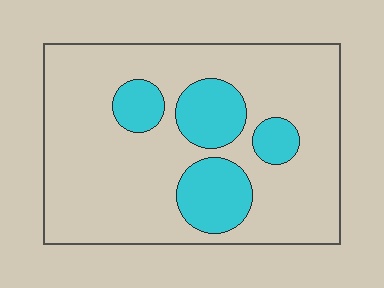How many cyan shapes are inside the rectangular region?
4.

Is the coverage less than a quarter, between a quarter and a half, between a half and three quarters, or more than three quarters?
Less than a quarter.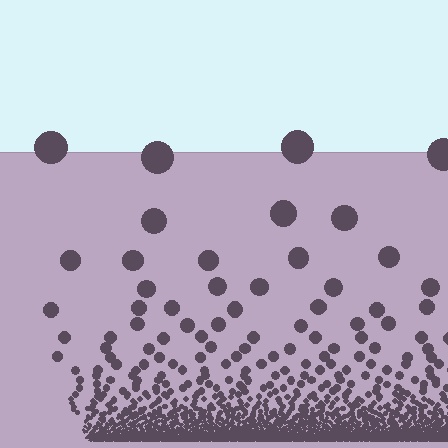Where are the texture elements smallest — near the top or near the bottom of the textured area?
Near the bottom.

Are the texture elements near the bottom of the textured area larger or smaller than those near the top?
Smaller. The gradient is inverted — elements near the bottom are smaller and denser.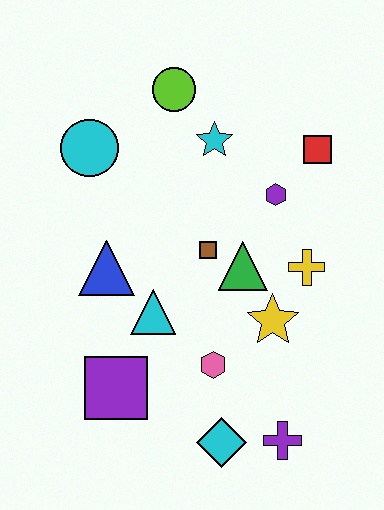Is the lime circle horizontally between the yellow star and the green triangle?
No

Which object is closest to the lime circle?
The cyan star is closest to the lime circle.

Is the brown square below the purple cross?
No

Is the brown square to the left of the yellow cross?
Yes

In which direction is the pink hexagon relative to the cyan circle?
The pink hexagon is below the cyan circle.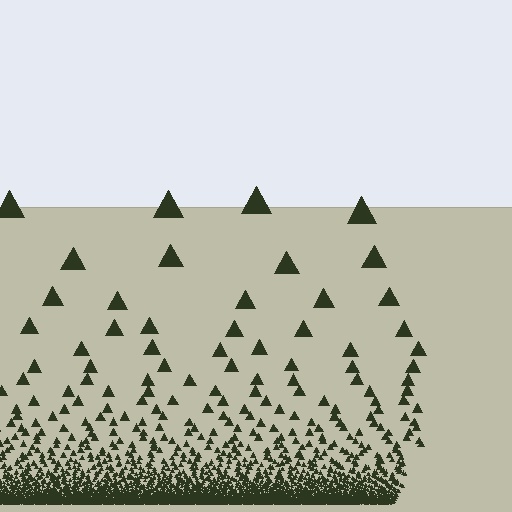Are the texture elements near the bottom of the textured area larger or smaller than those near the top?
Smaller. The gradient is inverted — elements near the bottom are smaller and denser.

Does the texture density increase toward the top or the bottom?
Density increases toward the bottom.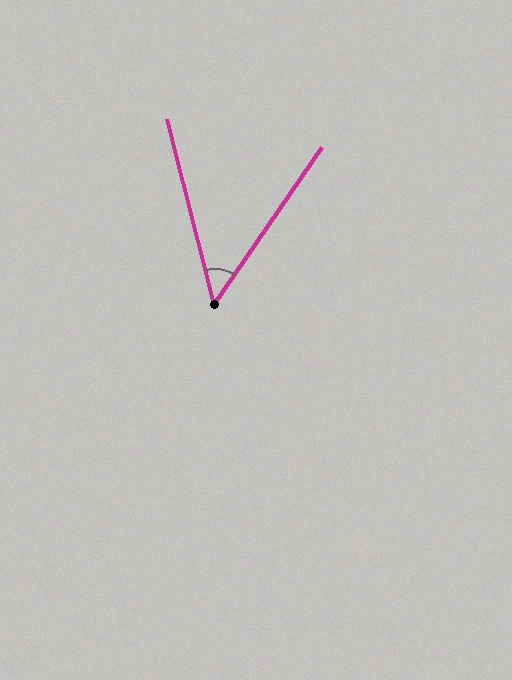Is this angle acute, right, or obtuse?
It is acute.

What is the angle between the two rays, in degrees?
Approximately 49 degrees.